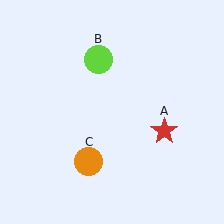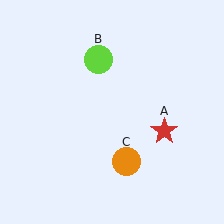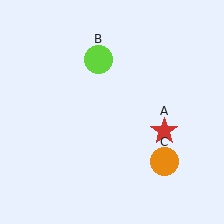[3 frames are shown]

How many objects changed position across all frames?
1 object changed position: orange circle (object C).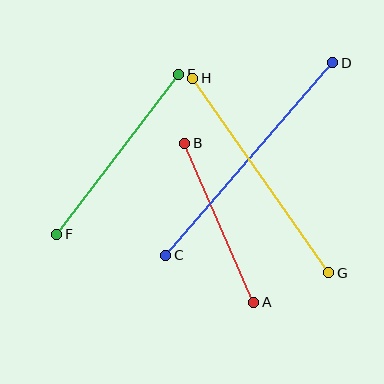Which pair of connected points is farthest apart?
Points C and D are farthest apart.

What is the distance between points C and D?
The distance is approximately 255 pixels.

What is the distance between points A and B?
The distance is approximately 173 pixels.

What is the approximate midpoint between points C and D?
The midpoint is at approximately (249, 159) pixels.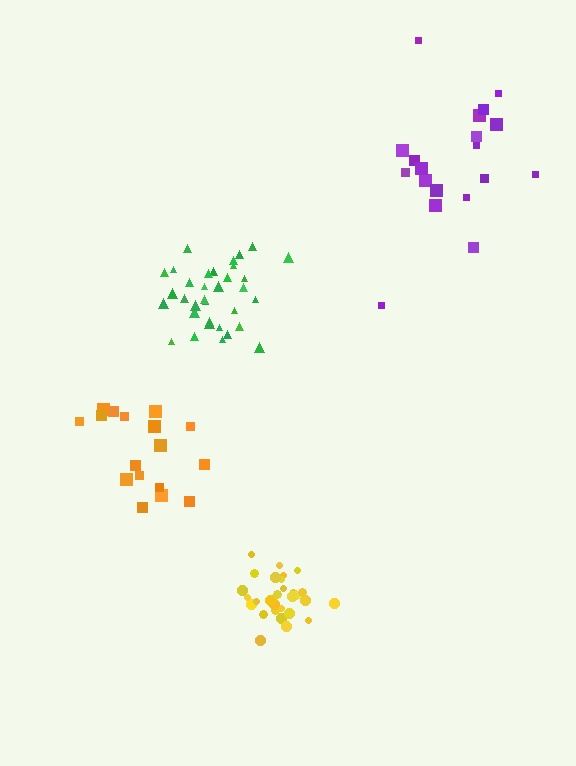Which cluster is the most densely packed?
Yellow.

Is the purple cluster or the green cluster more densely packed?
Green.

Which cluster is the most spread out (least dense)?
Purple.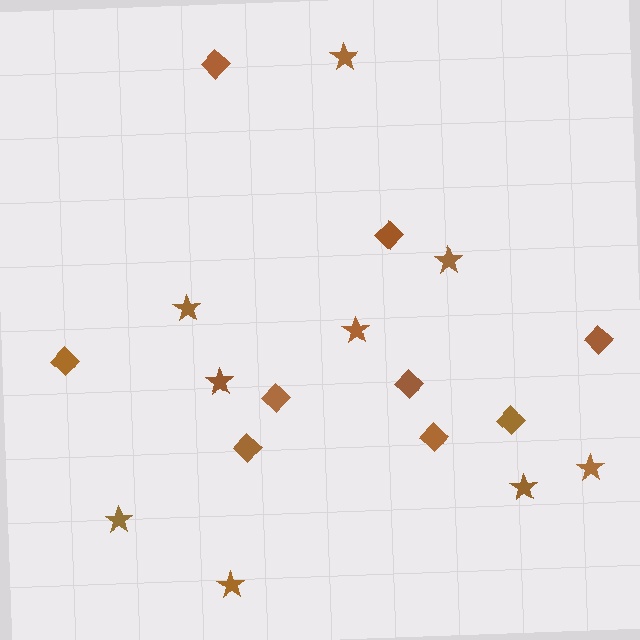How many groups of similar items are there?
There are 2 groups: one group of stars (9) and one group of diamonds (9).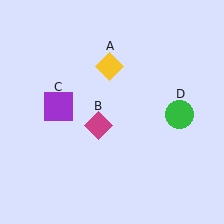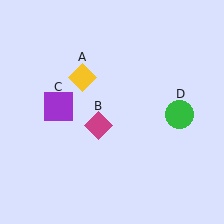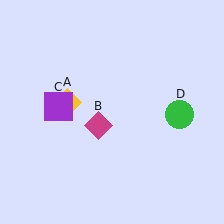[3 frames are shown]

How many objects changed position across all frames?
1 object changed position: yellow diamond (object A).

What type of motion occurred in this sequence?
The yellow diamond (object A) rotated counterclockwise around the center of the scene.